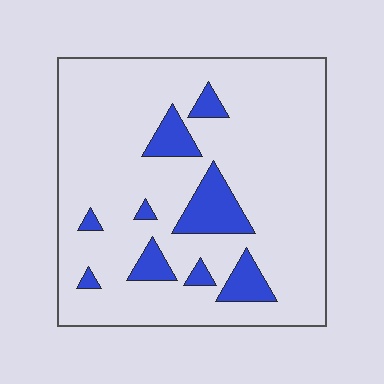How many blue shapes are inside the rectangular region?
9.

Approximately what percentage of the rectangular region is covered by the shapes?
Approximately 15%.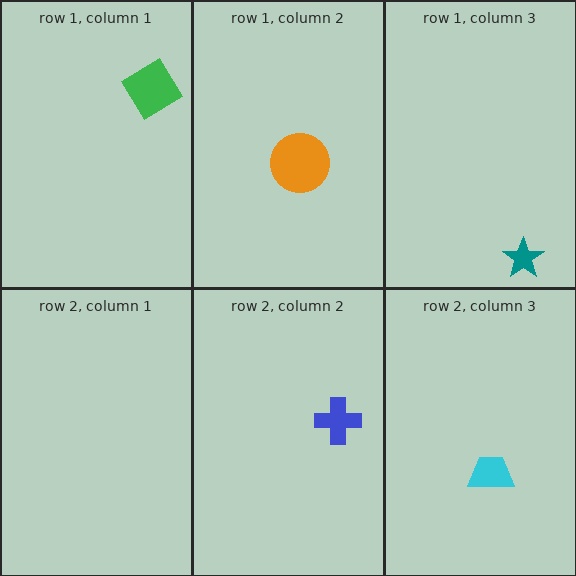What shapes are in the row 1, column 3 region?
The teal star.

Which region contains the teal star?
The row 1, column 3 region.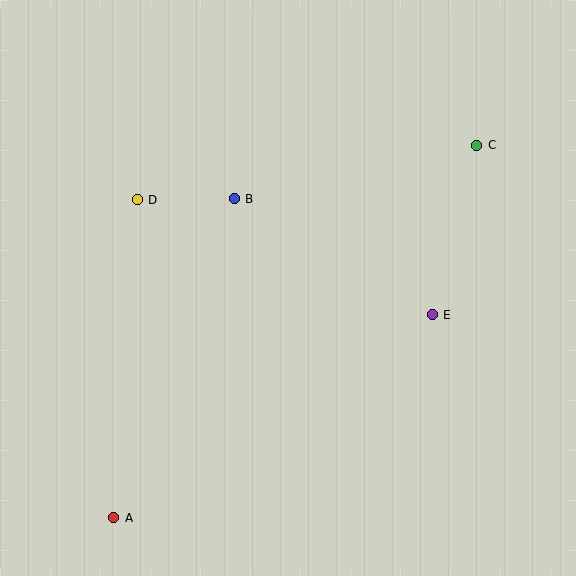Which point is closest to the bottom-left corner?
Point A is closest to the bottom-left corner.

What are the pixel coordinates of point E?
Point E is at (432, 315).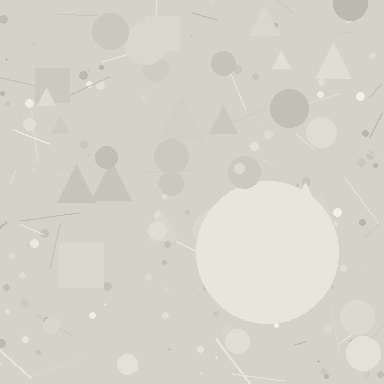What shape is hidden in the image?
A circle is hidden in the image.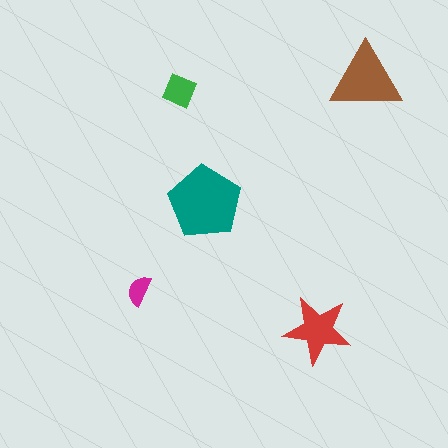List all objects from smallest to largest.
The magenta semicircle, the green diamond, the red star, the brown triangle, the teal pentagon.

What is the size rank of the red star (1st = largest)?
3rd.